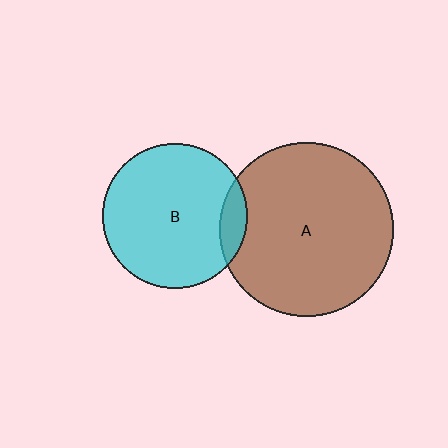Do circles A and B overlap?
Yes.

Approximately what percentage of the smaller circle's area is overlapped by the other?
Approximately 10%.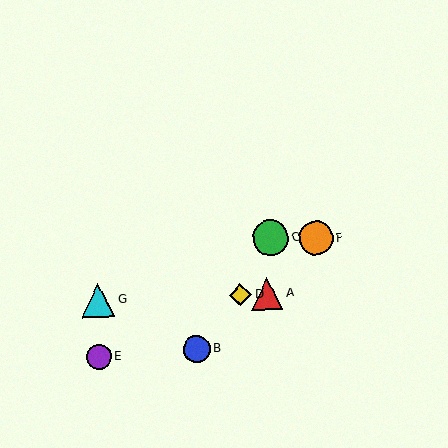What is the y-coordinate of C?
Object C is at y≈238.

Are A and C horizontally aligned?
No, A is at y≈294 and C is at y≈238.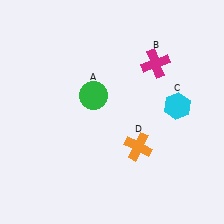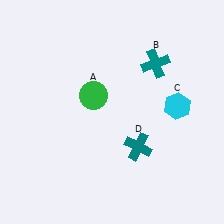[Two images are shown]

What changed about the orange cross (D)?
In Image 1, D is orange. In Image 2, it changed to teal.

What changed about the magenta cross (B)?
In Image 1, B is magenta. In Image 2, it changed to teal.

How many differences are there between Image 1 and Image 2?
There are 2 differences between the two images.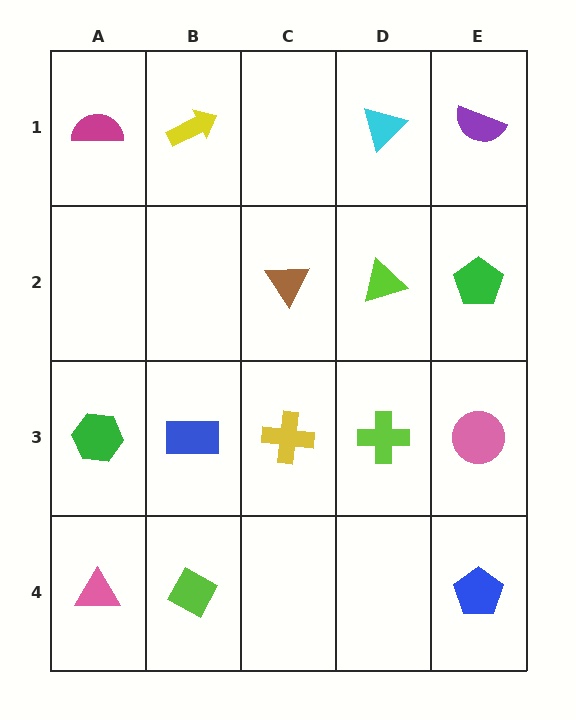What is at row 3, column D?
A lime cross.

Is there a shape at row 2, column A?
No, that cell is empty.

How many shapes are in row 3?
5 shapes.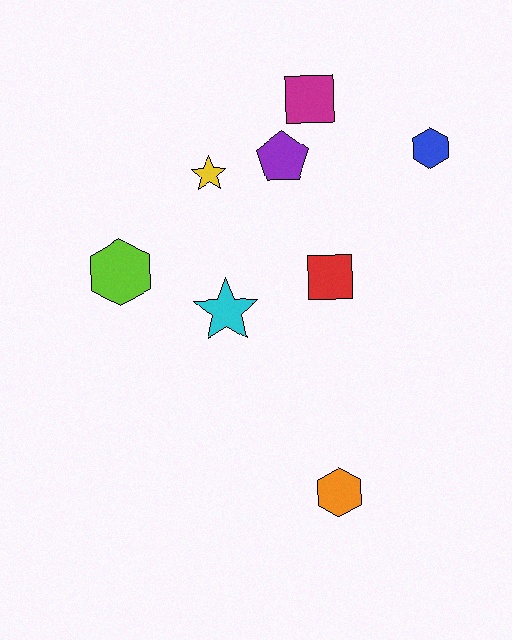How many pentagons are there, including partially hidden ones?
There is 1 pentagon.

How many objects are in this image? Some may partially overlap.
There are 8 objects.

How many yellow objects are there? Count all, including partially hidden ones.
There is 1 yellow object.